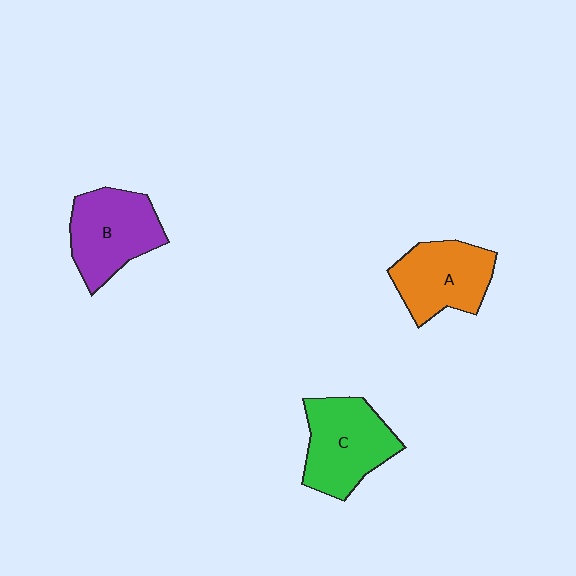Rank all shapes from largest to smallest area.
From largest to smallest: C (green), B (purple), A (orange).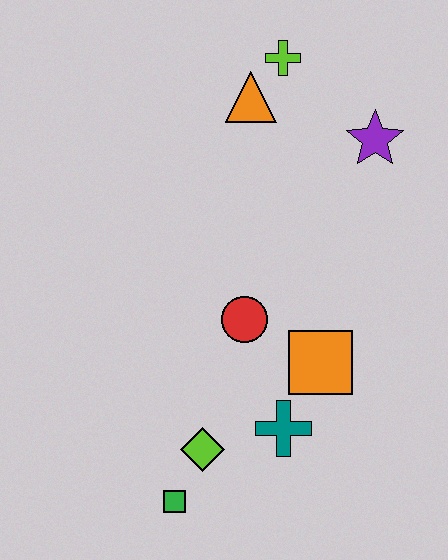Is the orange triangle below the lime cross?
Yes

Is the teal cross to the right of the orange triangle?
Yes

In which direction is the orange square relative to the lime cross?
The orange square is below the lime cross.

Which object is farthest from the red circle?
The lime cross is farthest from the red circle.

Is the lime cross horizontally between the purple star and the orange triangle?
Yes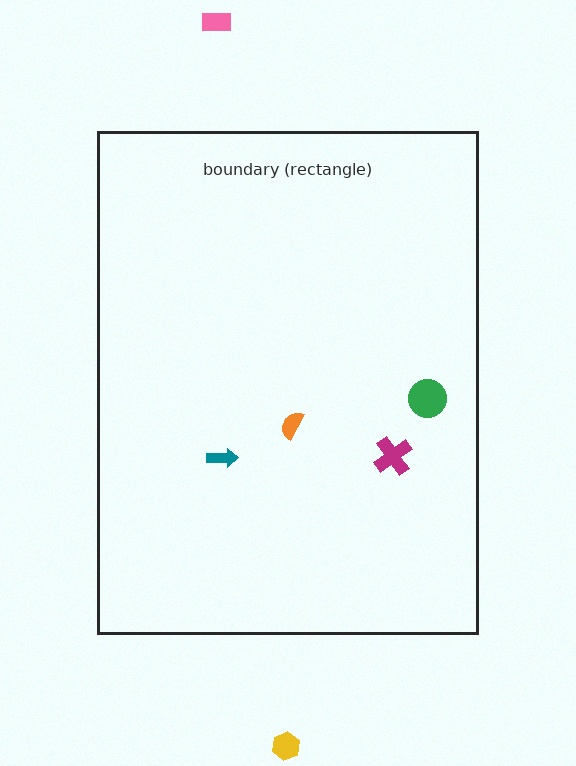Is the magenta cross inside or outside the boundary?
Inside.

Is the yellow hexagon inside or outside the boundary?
Outside.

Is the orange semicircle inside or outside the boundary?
Inside.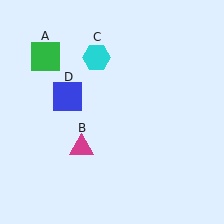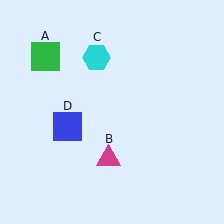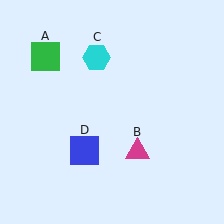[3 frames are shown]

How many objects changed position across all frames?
2 objects changed position: magenta triangle (object B), blue square (object D).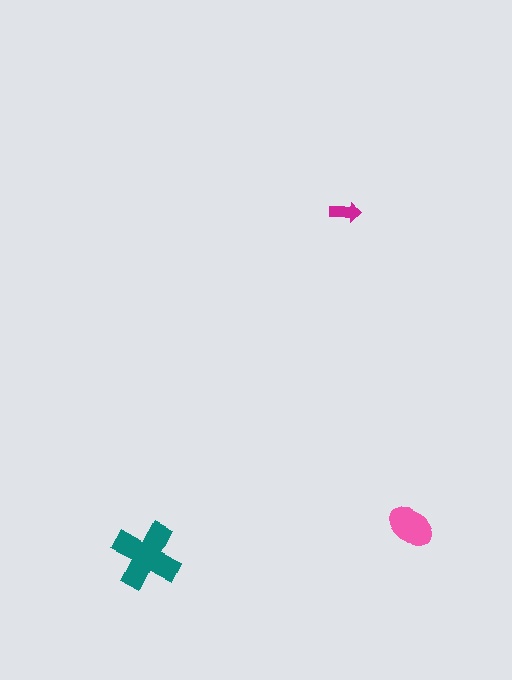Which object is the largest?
The teal cross.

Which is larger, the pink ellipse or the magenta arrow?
The pink ellipse.